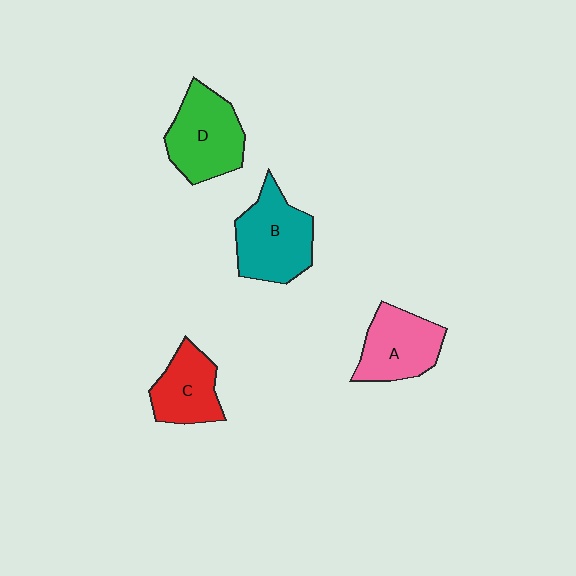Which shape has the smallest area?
Shape C (red).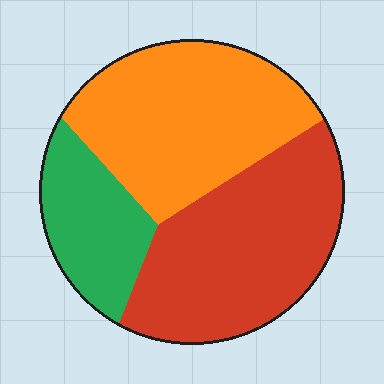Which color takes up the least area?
Green, at roughly 20%.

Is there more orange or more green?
Orange.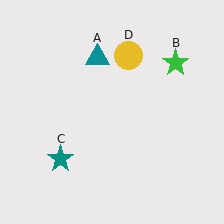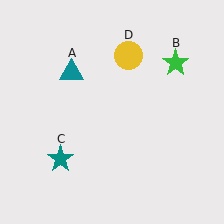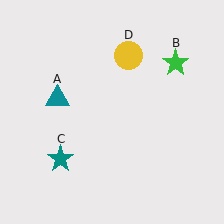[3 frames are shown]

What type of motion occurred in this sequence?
The teal triangle (object A) rotated counterclockwise around the center of the scene.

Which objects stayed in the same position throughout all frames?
Green star (object B) and teal star (object C) and yellow circle (object D) remained stationary.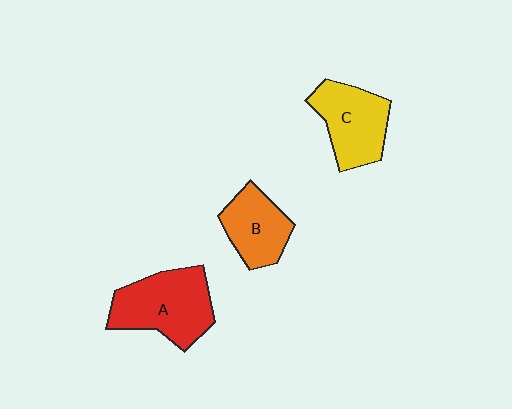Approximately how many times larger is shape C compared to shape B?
Approximately 1.2 times.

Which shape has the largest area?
Shape A (red).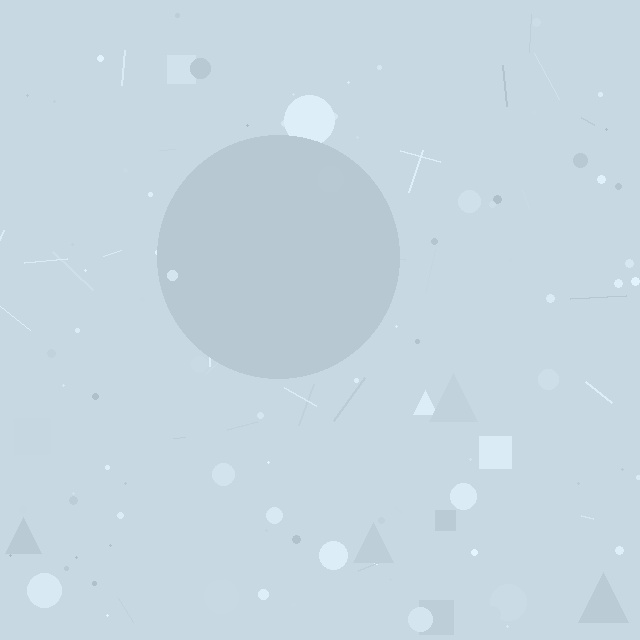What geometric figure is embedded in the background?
A circle is embedded in the background.